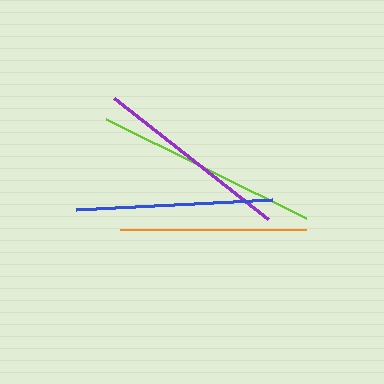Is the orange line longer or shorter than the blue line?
The blue line is longer than the orange line.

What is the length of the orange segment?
The orange segment is approximately 186 pixels long.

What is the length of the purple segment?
The purple segment is approximately 196 pixels long.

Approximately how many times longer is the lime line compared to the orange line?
The lime line is approximately 1.2 times the length of the orange line.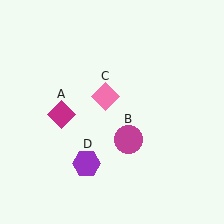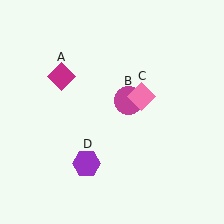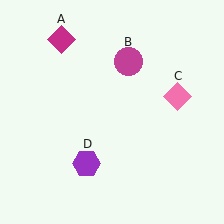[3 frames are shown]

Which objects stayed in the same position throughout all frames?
Purple hexagon (object D) remained stationary.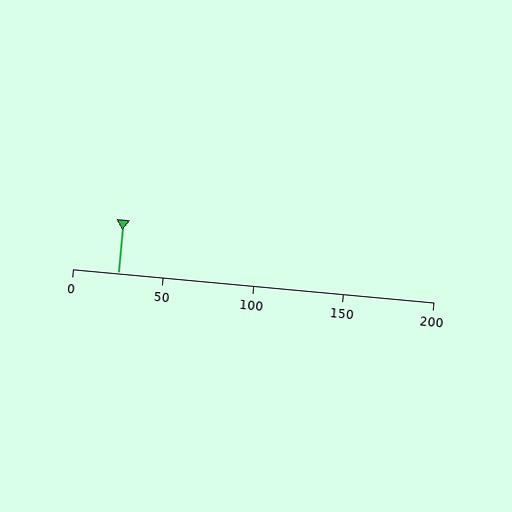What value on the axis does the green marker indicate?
The marker indicates approximately 25.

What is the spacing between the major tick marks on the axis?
The major ticks are spaced 50 apart.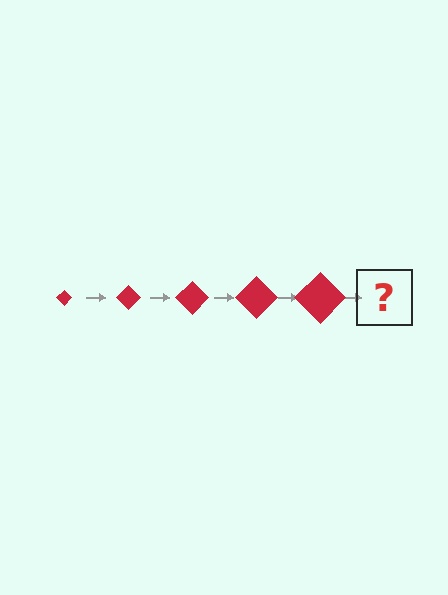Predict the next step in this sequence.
The next step is a red diamond, larger than the previous one.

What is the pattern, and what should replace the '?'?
The pattern is that the diamond gets progressively larger each step. The '?' should be a red diamond, larger than the previous one.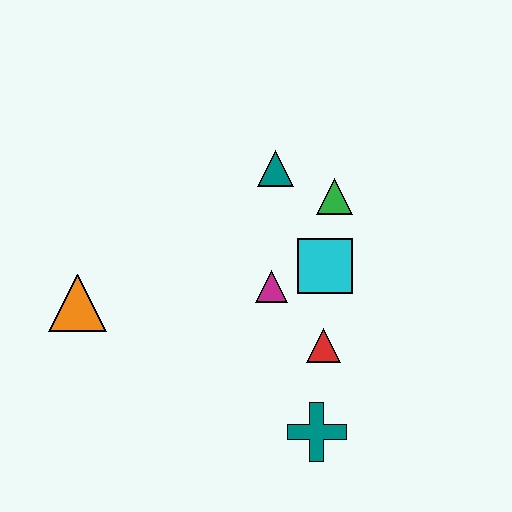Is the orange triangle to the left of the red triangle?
Yes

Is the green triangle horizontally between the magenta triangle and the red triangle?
No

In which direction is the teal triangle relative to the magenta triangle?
The teal triangle is above the magenta triangle.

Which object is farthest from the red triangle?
The orange triangle is farthest from the red triangle.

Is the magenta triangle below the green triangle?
Yes